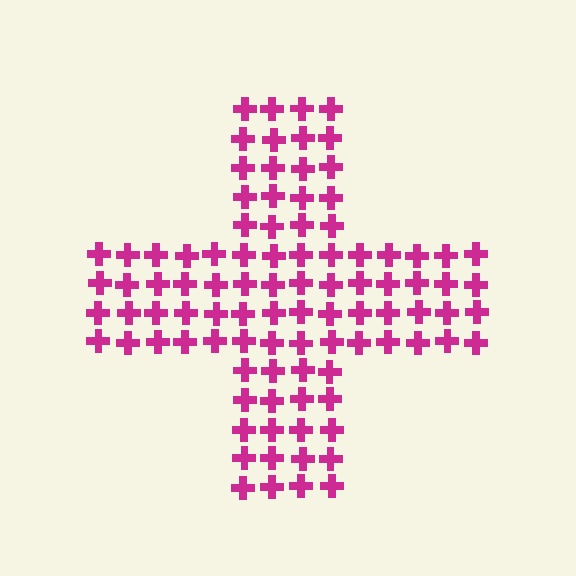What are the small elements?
The small elements are crosses.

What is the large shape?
The large shape is a cross.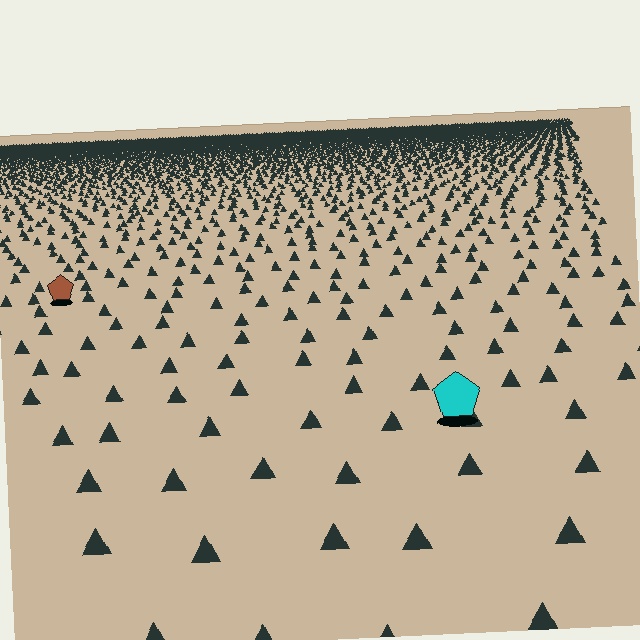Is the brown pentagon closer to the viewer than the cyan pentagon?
No. The cyan pentagon is closer — you can tell from the texture gradient: the ground texture is coarser near it.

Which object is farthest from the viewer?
The brown pentagon is farthest from the viewer. It appears smaller and the ground texture around it is denser.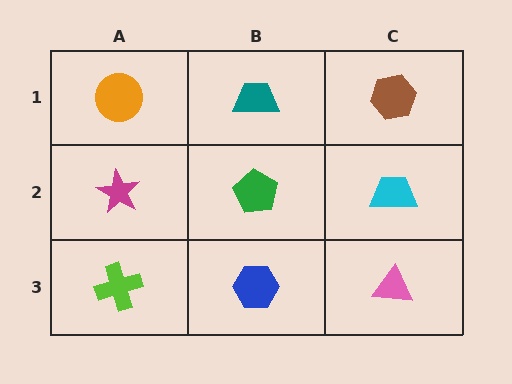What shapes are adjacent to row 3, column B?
A green pentagon (row 2, column B), a lime cross (row 3, column A), a pink triangle (row 3, column C).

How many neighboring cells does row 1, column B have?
3.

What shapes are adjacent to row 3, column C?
A cyan trapezoid (row 2, column C), a blue hexagon (row 3, column B).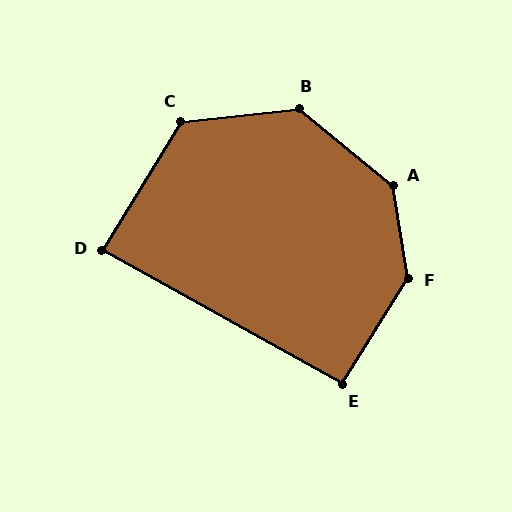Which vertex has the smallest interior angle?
D, at approximately 88 degrees.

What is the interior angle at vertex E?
Approximately 93 degrees (approximately right).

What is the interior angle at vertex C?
Approximately 128 degrees (obtuse).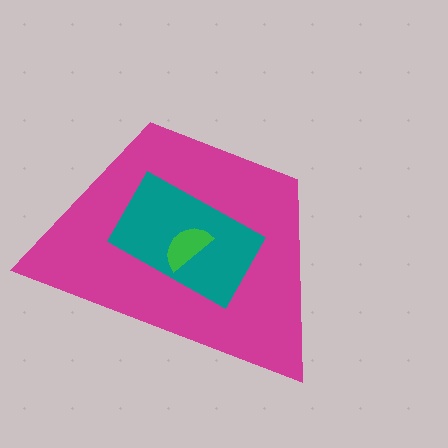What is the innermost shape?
The green semicircle.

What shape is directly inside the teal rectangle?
The green semicircle.